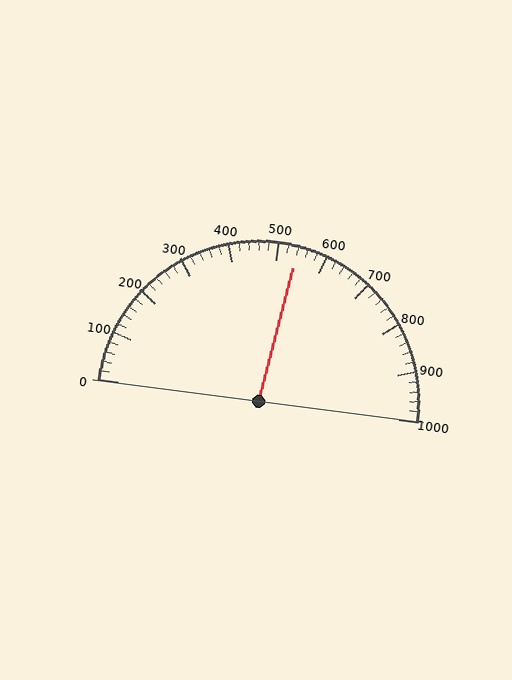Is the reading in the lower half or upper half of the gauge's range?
The reading is in the upper half of the range (0 to 1000).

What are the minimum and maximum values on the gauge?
The gauge ranges from 0 to 1000.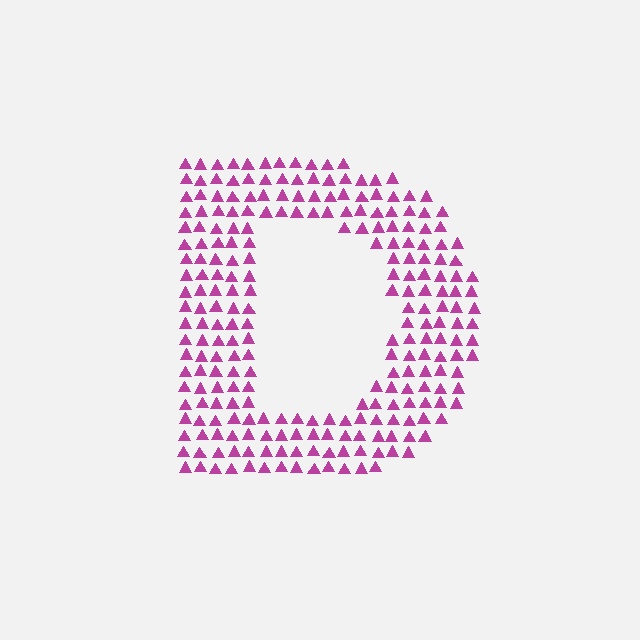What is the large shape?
The large shape is the letter D.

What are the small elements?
The small elements are triangles.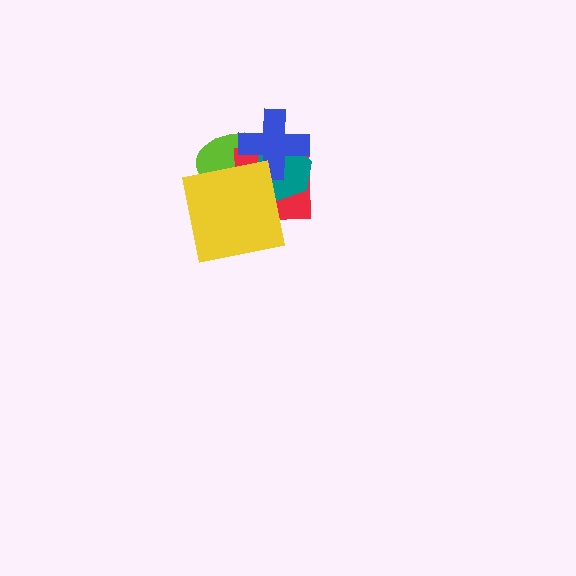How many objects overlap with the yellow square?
3 objects overlap with the yellow square.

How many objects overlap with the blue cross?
3 objects overlap with the blue cross.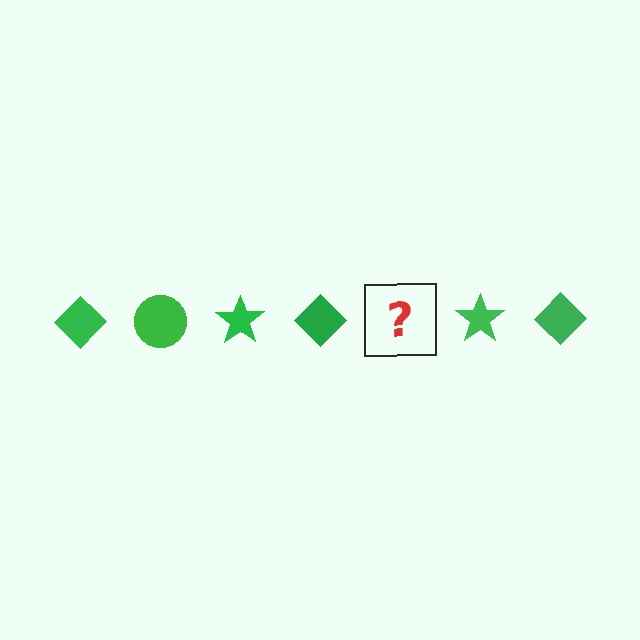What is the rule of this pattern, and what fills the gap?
The rule is that the pattern cycles through diamond, circle, star shapes in green. The gap should be filled with a green circle.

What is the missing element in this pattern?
The missing element is a green circle.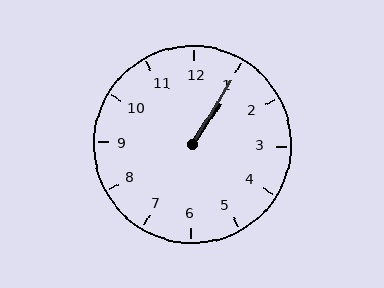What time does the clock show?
1:05.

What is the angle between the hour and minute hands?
Approximately 2 degrees.